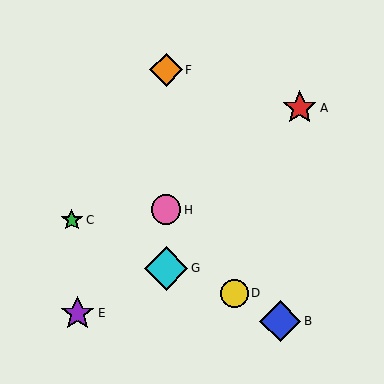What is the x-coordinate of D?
Object D is at x≈235.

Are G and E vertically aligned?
No, G is at x≈166 and E is at x≈78.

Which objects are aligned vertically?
Objects F, G, H are aligned vertically.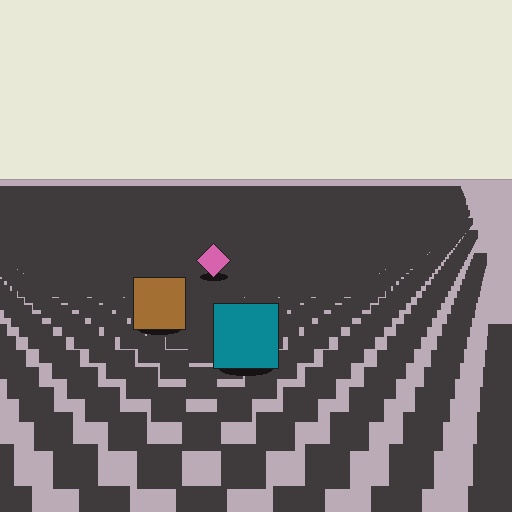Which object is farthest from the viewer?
The pink diamond is farthest from the viewer. It appears smaller and the ground texture around it is denser.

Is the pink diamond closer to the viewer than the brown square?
No. The brown square is closer — you can tell from the texture gradient: the ground texture is coarser near it.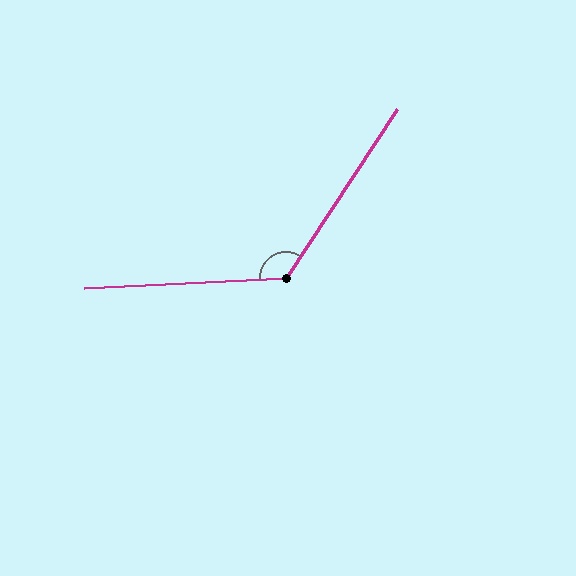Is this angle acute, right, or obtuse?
It is obtuse.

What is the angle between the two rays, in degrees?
Approximately 126 degrees.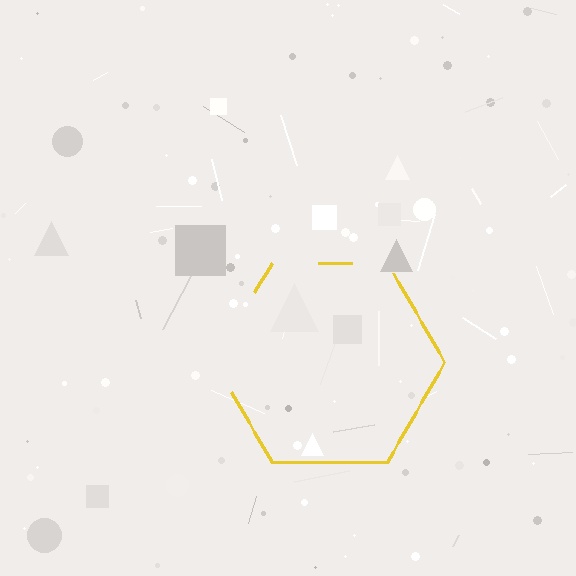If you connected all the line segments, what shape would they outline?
They would outline a hexagon.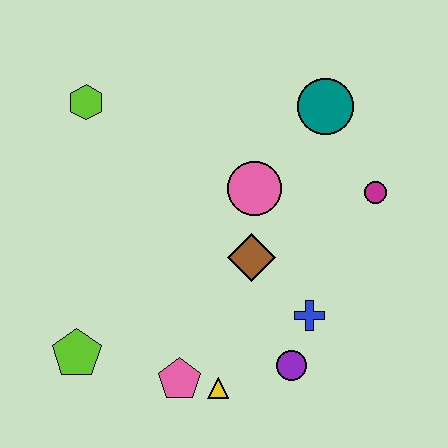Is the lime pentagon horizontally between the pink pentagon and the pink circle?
No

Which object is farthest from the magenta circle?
The lime pentagon is farthest from the magenta circle.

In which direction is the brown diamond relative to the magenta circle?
The brown diamond is to the left of the magenta circle.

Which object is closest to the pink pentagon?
The yellow triangle is closest to the pink pentagon.